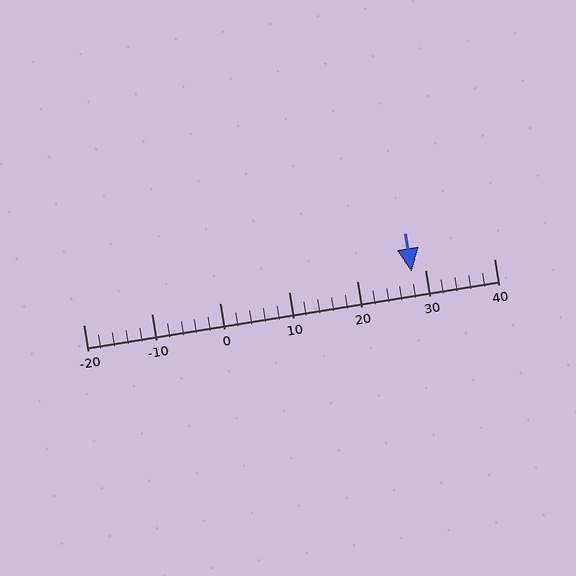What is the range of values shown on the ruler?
The ruler shows values from -20 to 40.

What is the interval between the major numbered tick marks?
The major tick marks are spaced 10 units apart.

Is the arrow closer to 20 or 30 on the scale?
The arrow is closer to 30.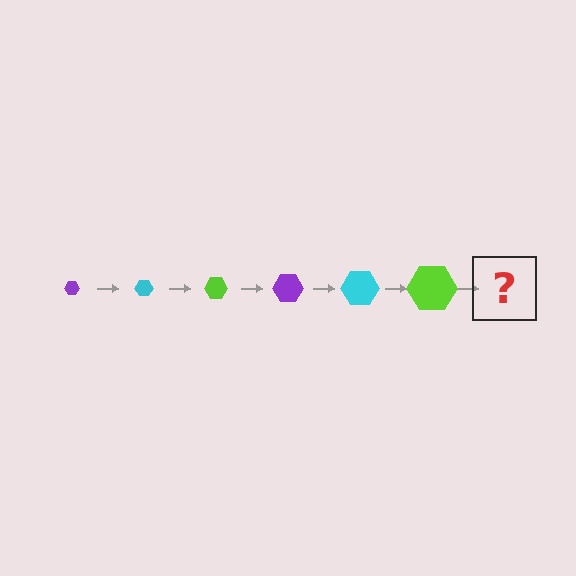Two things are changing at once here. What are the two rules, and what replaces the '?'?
The two rules are that the hexagon grows larger each step and the color cycles through purple, cyan, and lime. The '?' should be a purple hexagon, larger than the previous one.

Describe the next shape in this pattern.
It should be a purple hexagon, larger than the previous one.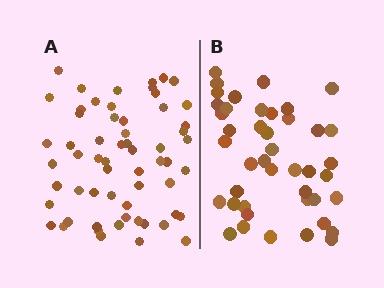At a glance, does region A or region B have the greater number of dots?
Region A (the left region) has more dots.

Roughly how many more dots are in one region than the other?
Region A has approximately 15 more dots than region B.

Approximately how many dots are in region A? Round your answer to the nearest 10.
About 60 dots.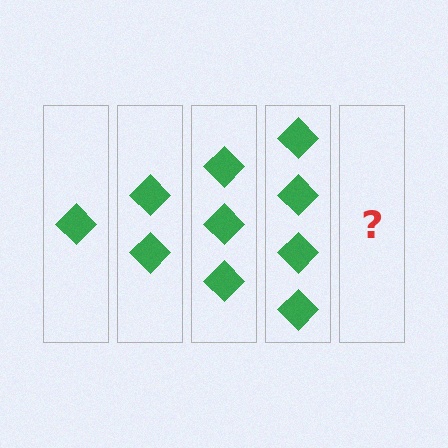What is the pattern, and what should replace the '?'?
The pattern is that each step adds one more diamond. The '?' should be 5 diamonds.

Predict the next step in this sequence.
The next step is 5 diamonds.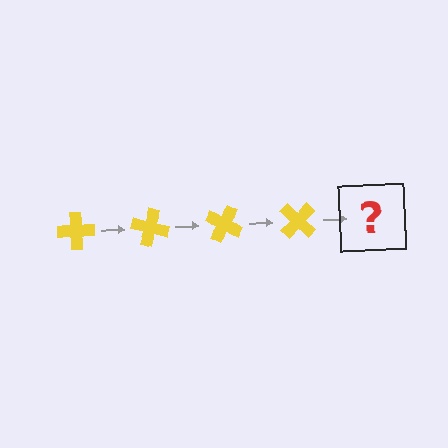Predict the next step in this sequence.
The next step is a yellow cross rotated 60 degrees.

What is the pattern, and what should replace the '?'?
The pattern is that the cross rotates 15 degrees each step. The '?' should be a yellow cross rotated 60 degrees.